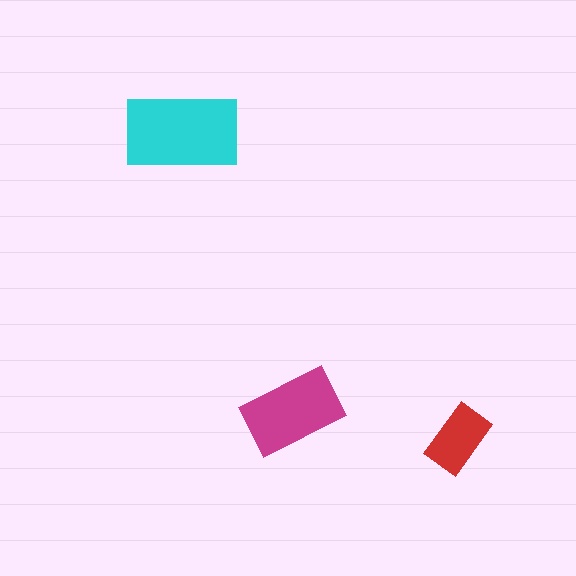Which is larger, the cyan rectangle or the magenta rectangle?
The cyan one.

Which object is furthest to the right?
The red rectangle is rightmost.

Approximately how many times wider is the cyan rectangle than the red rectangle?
About 1.5 times wider.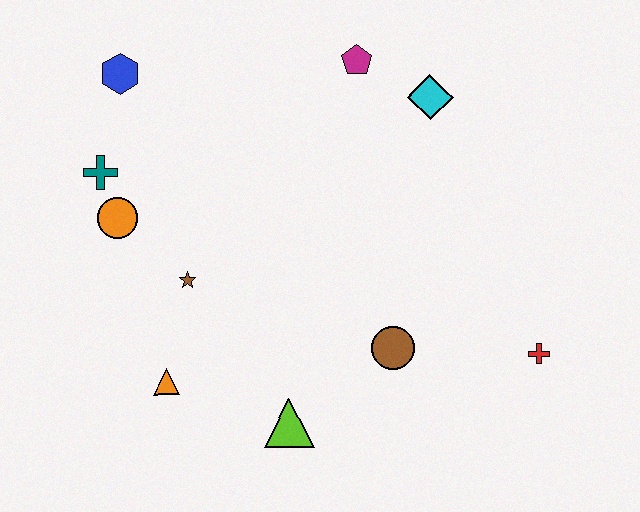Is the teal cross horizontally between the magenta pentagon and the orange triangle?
No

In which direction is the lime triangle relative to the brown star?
The lime triangle is below the brown star.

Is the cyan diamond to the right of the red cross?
No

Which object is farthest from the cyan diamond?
The orange triangle is farthest from the cyan diamond.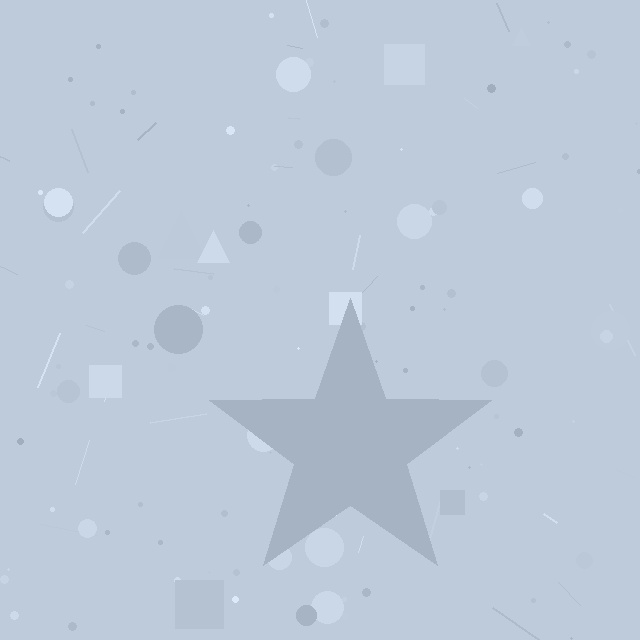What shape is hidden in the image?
A star is hidden in the image.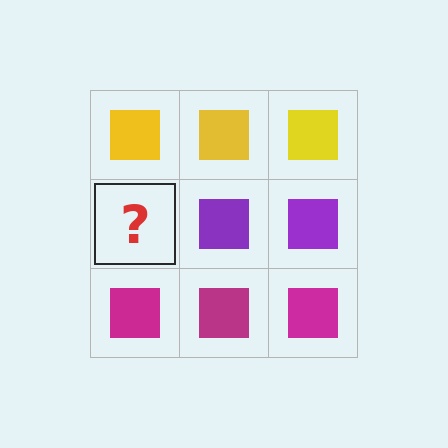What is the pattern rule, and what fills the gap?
The rule is that each row has a consistent color. The gap should be filled with a purple square.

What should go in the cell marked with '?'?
The missing cell should contain a purple square.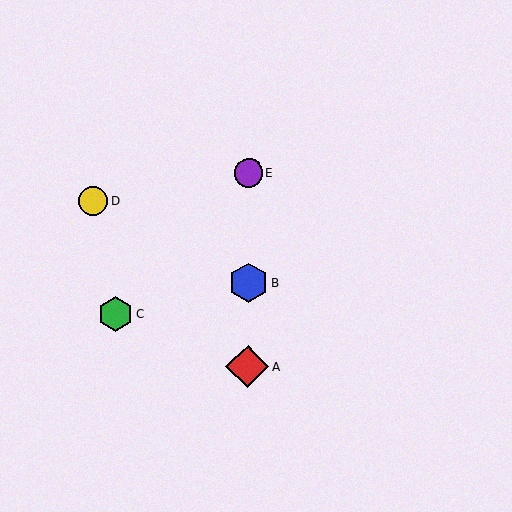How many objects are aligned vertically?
3 objects (A, B, E) are aligned vertically.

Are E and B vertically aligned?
Yes, both are at x≈249.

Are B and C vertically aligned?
No, B is at x≈248 and C is at x≈115.